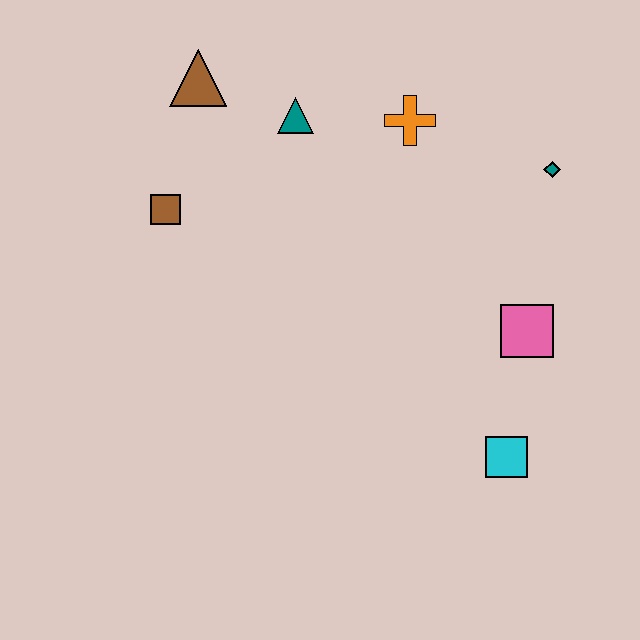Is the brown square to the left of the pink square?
Yes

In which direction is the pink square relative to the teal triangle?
The pink square is to the right of the teal triangle.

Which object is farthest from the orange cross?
The cyan square is farthest from the orange cross.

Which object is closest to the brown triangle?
The teal triangle is closest to the brown triangle.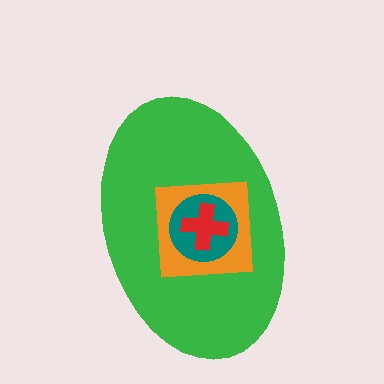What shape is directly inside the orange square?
The teal circle.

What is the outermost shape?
The green ellipse.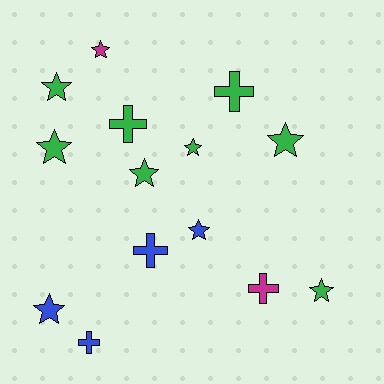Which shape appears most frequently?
Star, with 9 objects.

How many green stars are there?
There are 6 green stars.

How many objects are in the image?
There are 14 objects.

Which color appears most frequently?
Green, with 8 objects.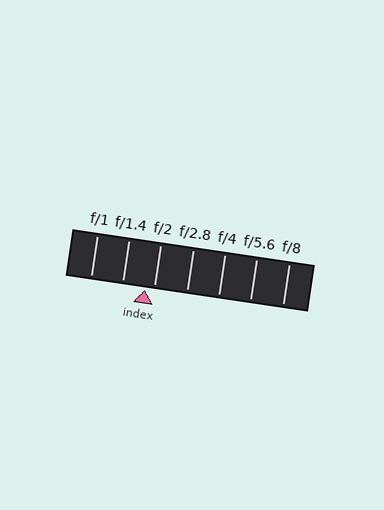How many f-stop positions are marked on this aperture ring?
There are 7 f-stop positions marked.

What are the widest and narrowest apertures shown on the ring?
The widest aperture shown is f/1 and the narrowest is f/8.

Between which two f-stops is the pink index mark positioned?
The index mark is between f/1.4 and f/2.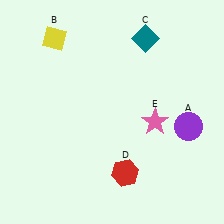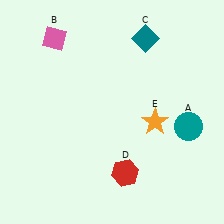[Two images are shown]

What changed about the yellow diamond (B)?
In Image 1, B is yellow. In Image 2, it changed to pink.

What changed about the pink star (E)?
In Image 1, E is pink. In Image 2, it changed to orange.